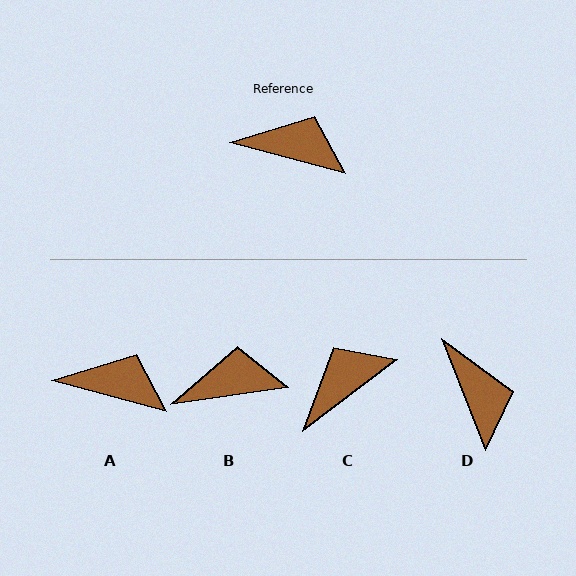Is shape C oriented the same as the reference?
No, it is off by about 52 degrees.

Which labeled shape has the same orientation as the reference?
A.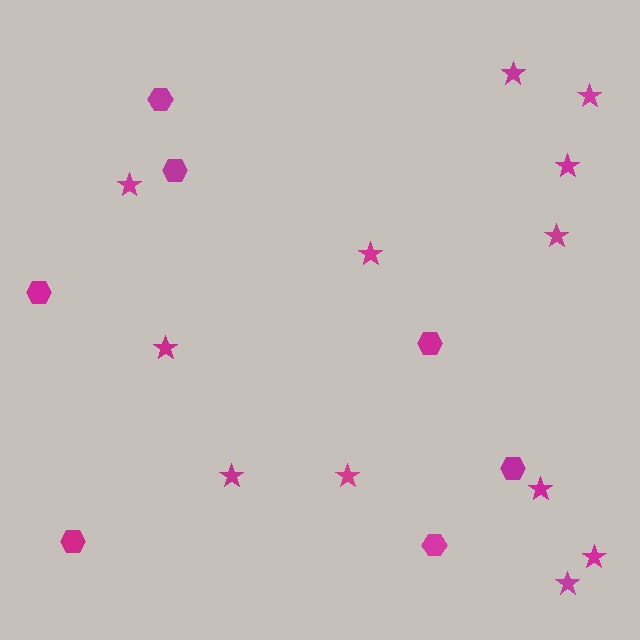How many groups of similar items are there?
There are 2 groups: one group of hexagons (7) and one group of stars (12).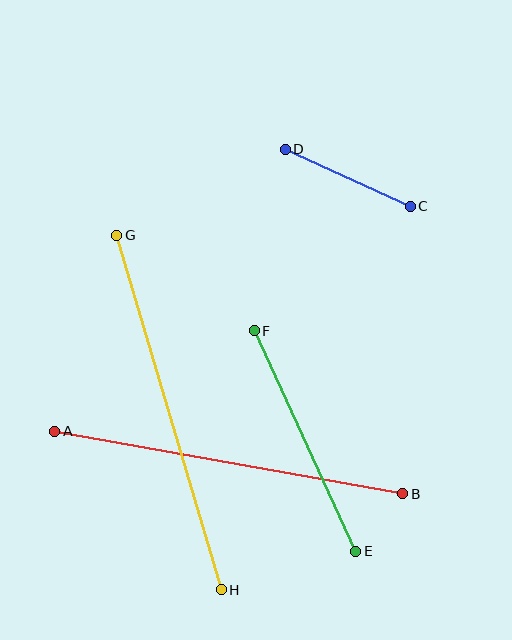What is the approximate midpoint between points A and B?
The midpoint is at approximately (229, 463) pixels.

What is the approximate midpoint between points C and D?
The midpoint is at approximately (348, 178) pixels.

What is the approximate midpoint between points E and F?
The midpoint is at approximately (305, 441) pixels.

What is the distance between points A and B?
The distance is approximately 354 pixels.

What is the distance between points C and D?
The distance is approximately 138 pixels.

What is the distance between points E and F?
The distance is approximately 243 pixels.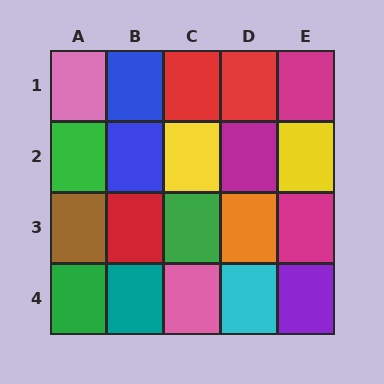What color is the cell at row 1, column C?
Red.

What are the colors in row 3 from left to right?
Brown, red, green, orange, magenta.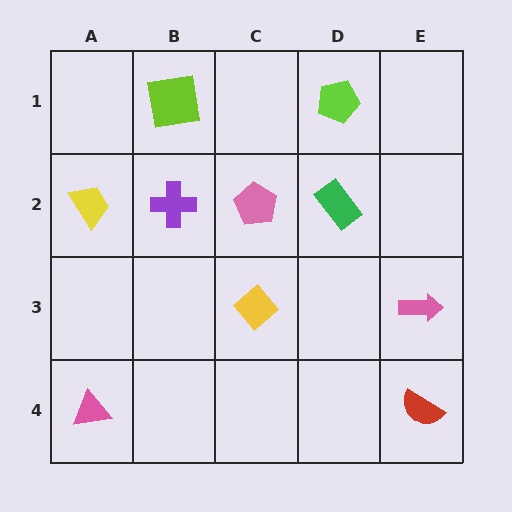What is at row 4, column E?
A red semicircle.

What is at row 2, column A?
A yellow trapezoid.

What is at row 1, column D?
A lime pentagon.